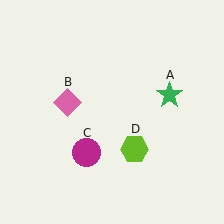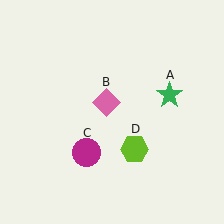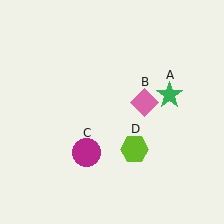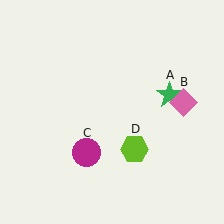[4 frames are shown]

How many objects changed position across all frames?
1 object changed position: pink diamond (object B).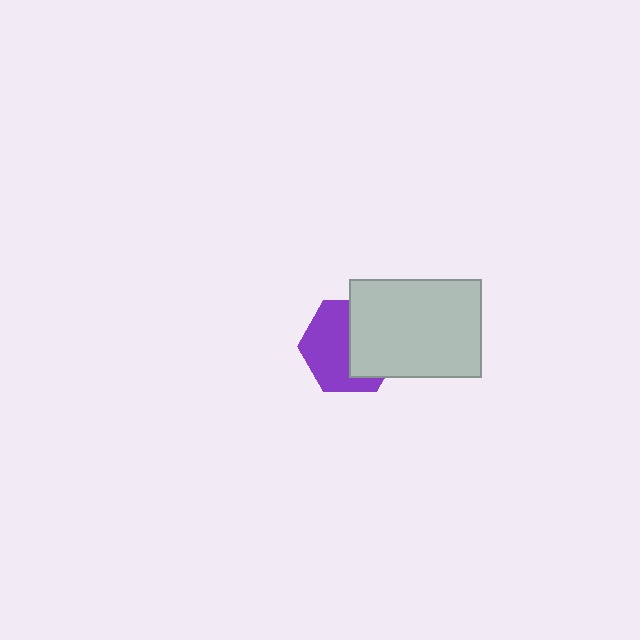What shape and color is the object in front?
The object in front is a light gray rectangle.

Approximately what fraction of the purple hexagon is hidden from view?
Roughly 45% of the purple hexagon is hidden behind the light gray rectangle.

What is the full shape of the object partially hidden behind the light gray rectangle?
The partially hidden object is a purple hexagon.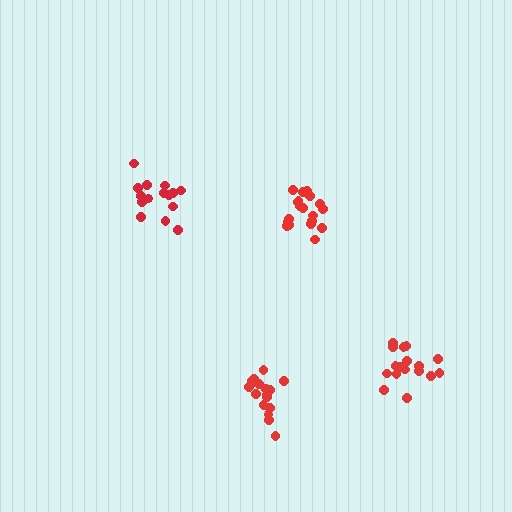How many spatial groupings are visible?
There are 4 spatial groupings.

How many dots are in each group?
Group 1: 17 dots, Group 2: 19 dots, Group 3: 15 dots, Group 4: 18 dots (69 total).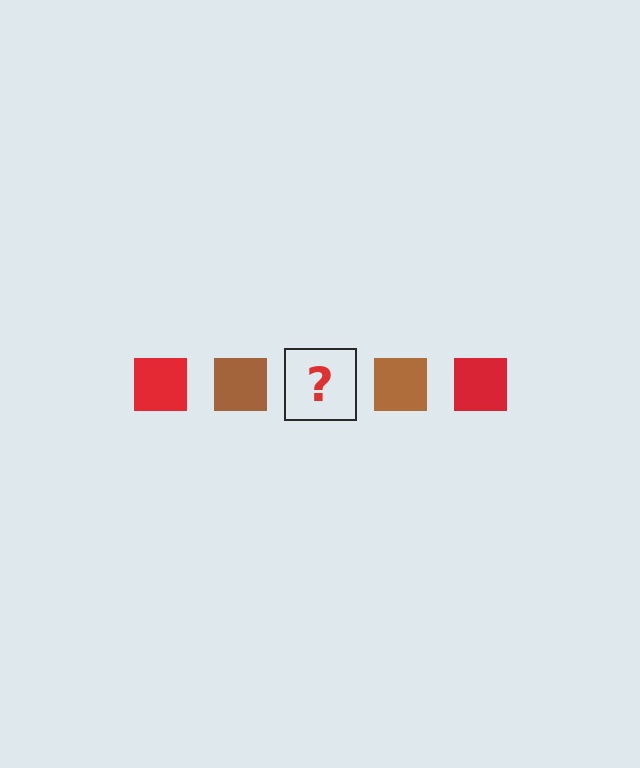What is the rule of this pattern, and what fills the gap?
The rule is that the pattern cycles through red, brown squares. The gap should be filled with a red square.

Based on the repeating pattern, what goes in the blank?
The blank should be a red square.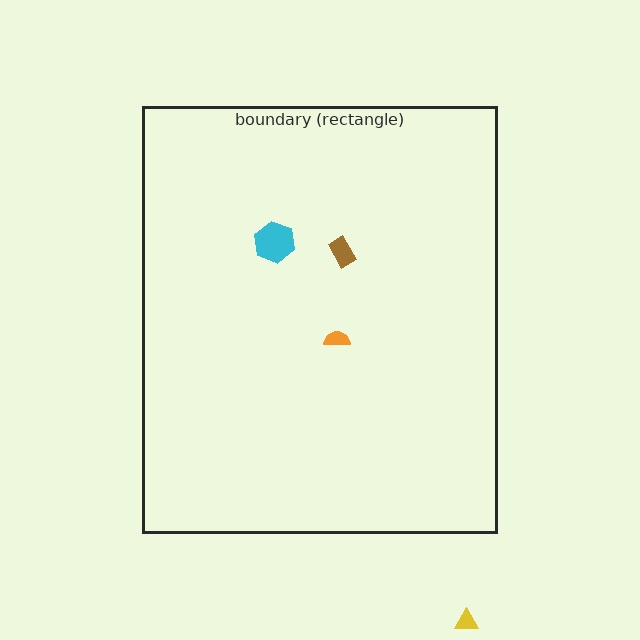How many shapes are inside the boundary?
3 inside, 1 outside.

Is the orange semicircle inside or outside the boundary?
Inside.